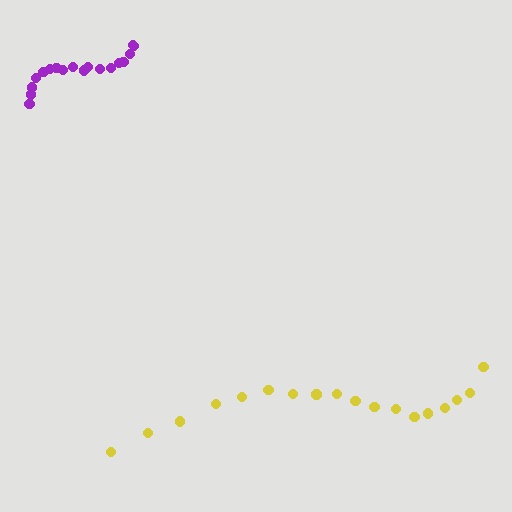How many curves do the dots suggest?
There are 2 distinct paths.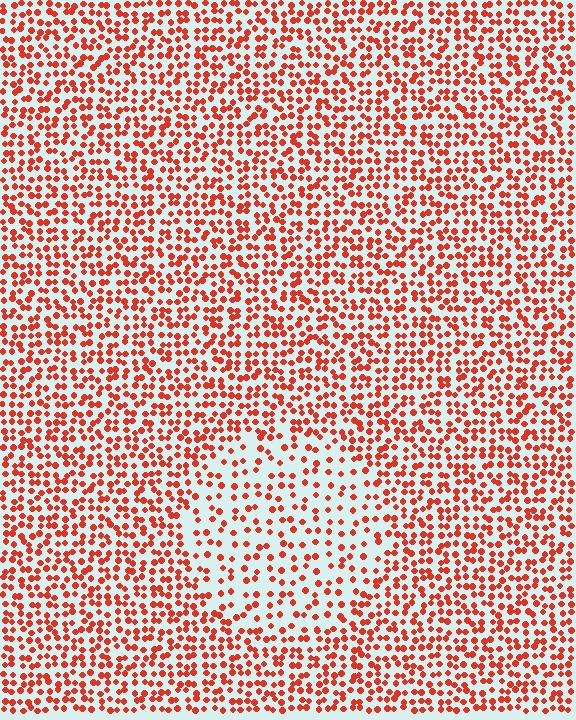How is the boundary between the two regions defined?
The boundary is defined by a change in element density (approximately 1.9x ratio). All elements are the same color, size, and shape.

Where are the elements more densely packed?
The elements are more densely packed outside the circle boundary.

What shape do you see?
I see a circle.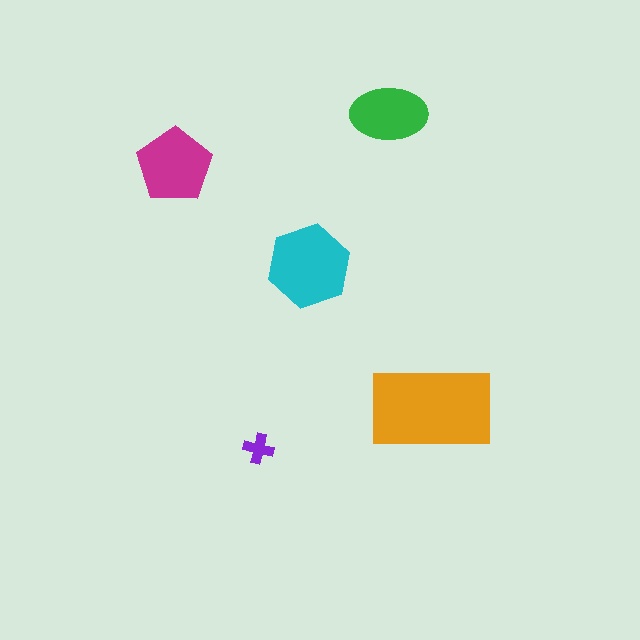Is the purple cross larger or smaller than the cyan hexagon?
Smaller.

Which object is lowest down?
The purple cross is bottommost.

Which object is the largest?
The orange rectangle.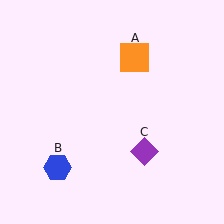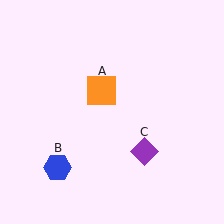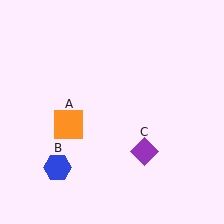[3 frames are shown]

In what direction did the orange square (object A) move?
The orange square (object A) moved down and to the left.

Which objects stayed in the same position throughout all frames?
Blue hexagon (object B) and purple diamond (object C) remained stationary.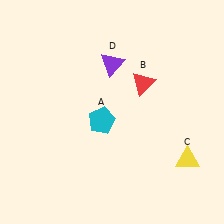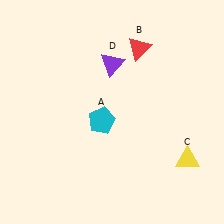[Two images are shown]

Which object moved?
The red triangle (B) moved up.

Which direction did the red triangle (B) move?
The red triangle (B) moved up.